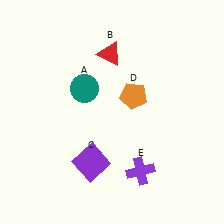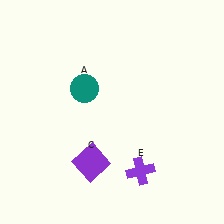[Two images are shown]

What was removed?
The red triangle (B), the orange pentagon (D) were removed in Image 2.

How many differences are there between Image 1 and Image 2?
There are 2 differences between the two images.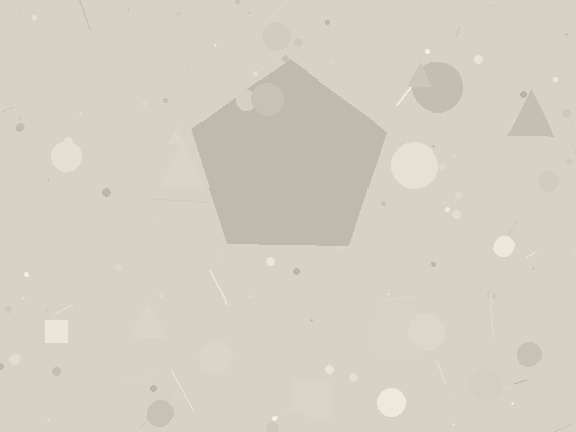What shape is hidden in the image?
A pentagon is hidden in the image.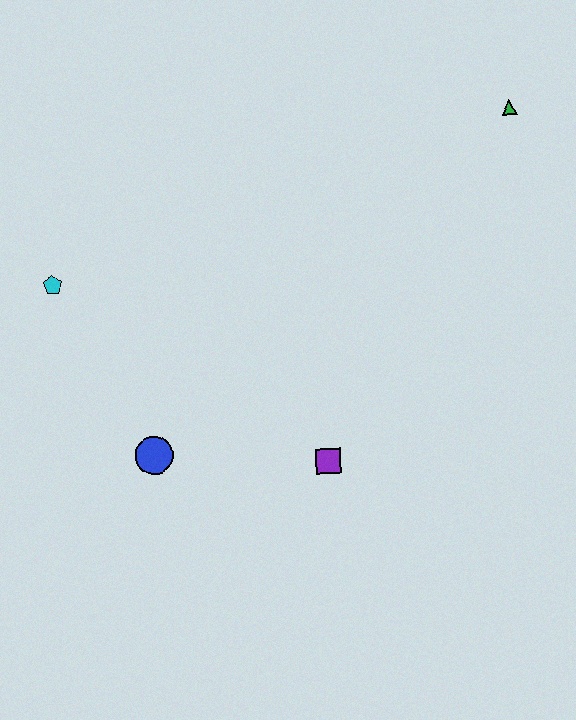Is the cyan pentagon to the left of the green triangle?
Yes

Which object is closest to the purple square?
The blue circle is closest to the purple square.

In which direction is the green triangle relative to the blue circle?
The green triangle is to the right of the blue circle.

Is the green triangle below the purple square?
No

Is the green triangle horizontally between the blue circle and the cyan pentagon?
No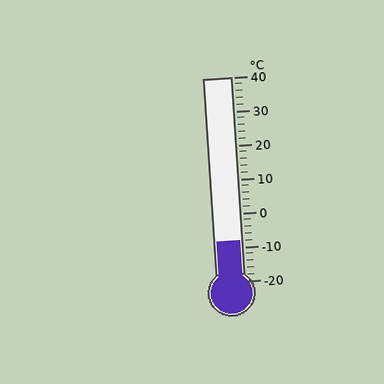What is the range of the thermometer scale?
The thermometer scale ranges from -20°C to 40°C.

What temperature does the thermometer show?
The thermometer shows approximately -8°C.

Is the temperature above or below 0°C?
The temperature is below 0°C.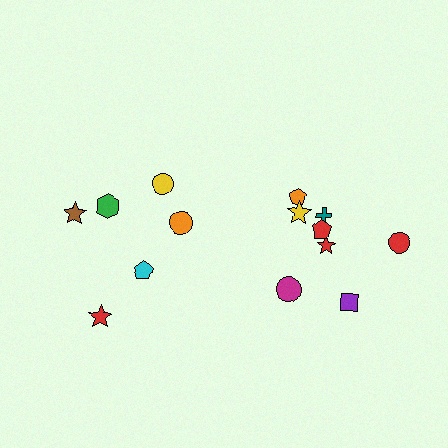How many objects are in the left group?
There are 6 objects.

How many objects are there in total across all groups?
There are 14 objects.